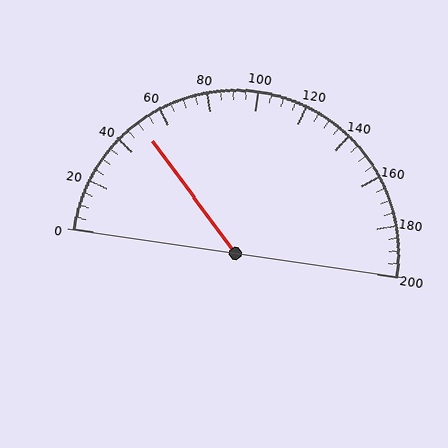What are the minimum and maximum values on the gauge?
The gauge ranges from 0 to 200.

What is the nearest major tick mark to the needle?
The nearest major tick mark is 40.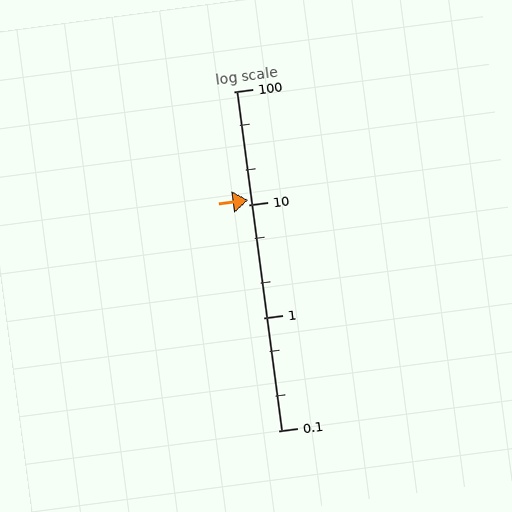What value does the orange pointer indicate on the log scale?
The pointer indicates approximately 11.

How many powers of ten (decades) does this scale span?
The scale spans 3 decades, from 0.1 to 100.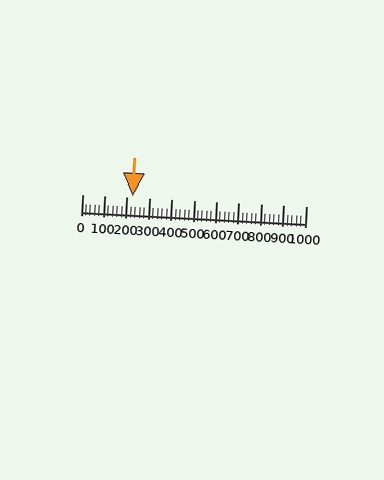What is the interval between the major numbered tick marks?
The major tick marks are spaced 100 units apart.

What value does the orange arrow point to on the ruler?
The orange arrow points to approximately 226.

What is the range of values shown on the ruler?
The ruler shows values from 0 to 1000.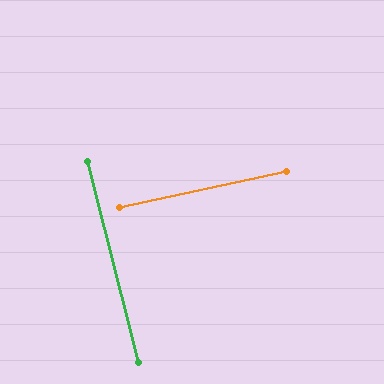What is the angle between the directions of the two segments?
Approximately 88 degrees.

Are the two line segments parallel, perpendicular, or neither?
Perpendicular — they meet at approximately 88°.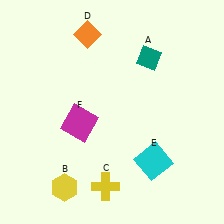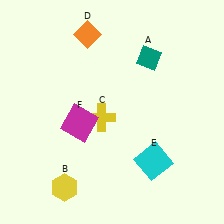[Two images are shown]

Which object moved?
The yellow cross (C) moved up.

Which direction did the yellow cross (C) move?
The yellow cross (C) moved up.